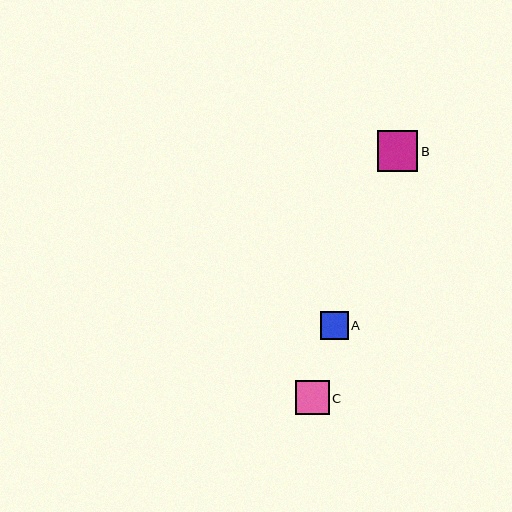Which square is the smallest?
Square A is the smallest with a size of approximately 28 pixels.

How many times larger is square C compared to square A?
Square C is approximately 1.2 times the size of square A.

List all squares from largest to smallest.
From largest to smallest: B, C, A.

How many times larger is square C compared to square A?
Square C is approximately 1.2 times the size of square A.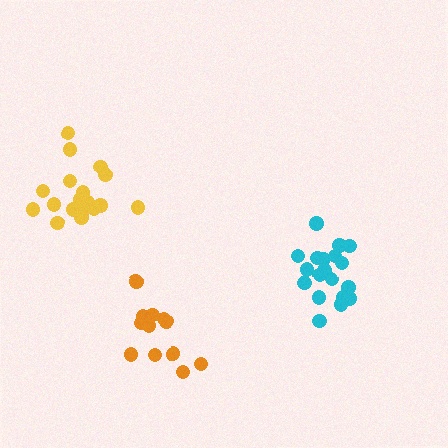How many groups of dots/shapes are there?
There are 3 groups.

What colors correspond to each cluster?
The clusters are colored: cyan, yellow, orange.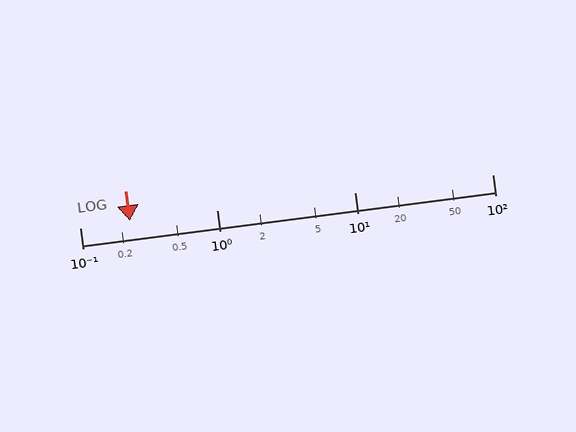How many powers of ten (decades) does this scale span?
The scale spans 3 decades, from 0.1 to 100.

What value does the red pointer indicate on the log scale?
The pointer indicates approximately 0.23.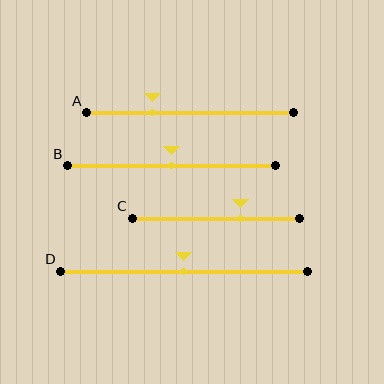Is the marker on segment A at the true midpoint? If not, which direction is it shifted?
No, the marker on segment A is shifted to the left by about 18% of the segment length.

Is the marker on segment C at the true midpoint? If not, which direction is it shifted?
No, the marker on segment C is shifted to the right by about 15% of the segment length.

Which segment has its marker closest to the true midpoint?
Segment B has its marker closest to the true midpoint.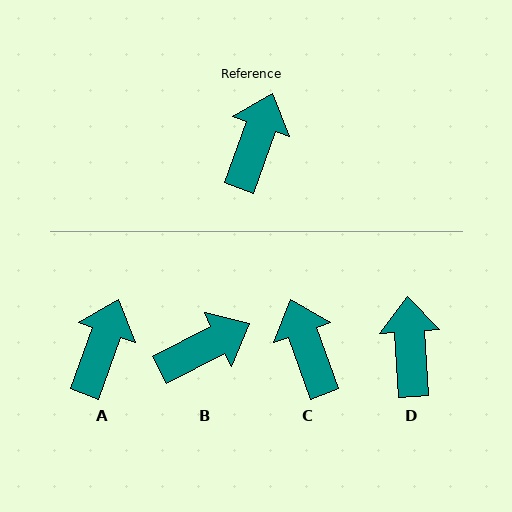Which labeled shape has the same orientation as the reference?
A.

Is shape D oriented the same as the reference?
No, it is off by about 23 degrees.